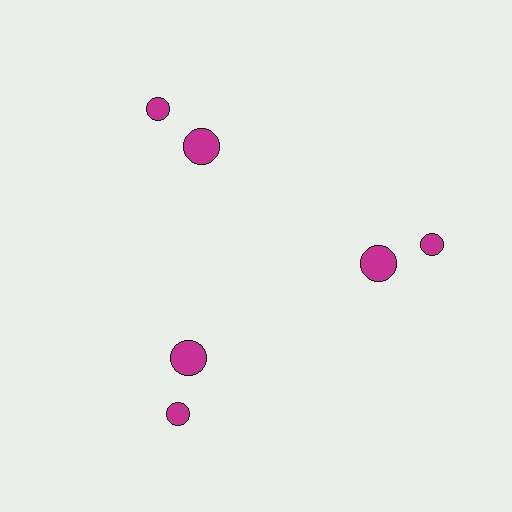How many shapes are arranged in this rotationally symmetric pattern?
There are 6 shapes, arranged in 3 groups of 2.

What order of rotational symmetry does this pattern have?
This pattern has 3-fold rotational symmetry.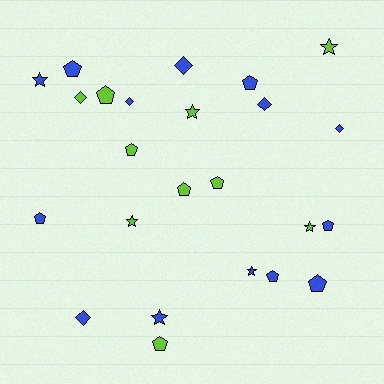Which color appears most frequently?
Blue, with 14 objects.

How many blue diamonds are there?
There are 5 blue diamonds.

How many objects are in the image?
There are 24 objects.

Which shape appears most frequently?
Pentagon, with 11 objects.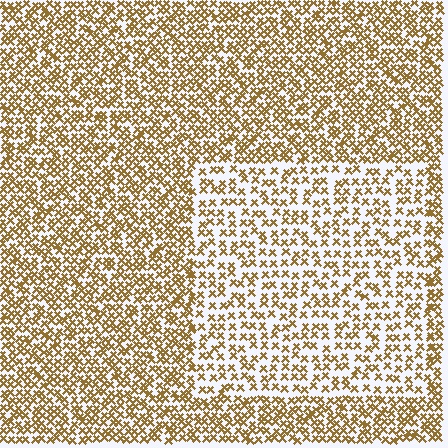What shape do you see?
I see a rectangle.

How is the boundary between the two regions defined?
The boundary is defined by a change in element density (approximately 1.8x ratio). All elements are the same color, size, and shape.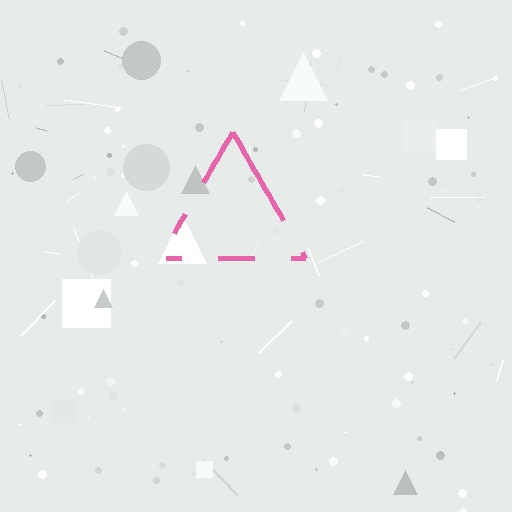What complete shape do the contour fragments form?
The contour fragments form a triangle.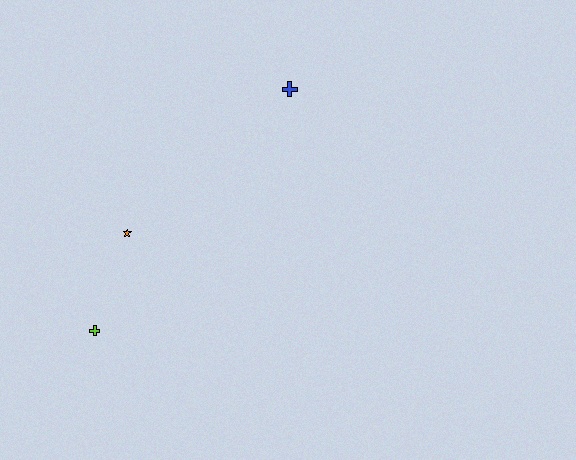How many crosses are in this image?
There are 2 crosses.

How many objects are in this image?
There are 3 objects.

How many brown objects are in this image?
There are no brown objects.